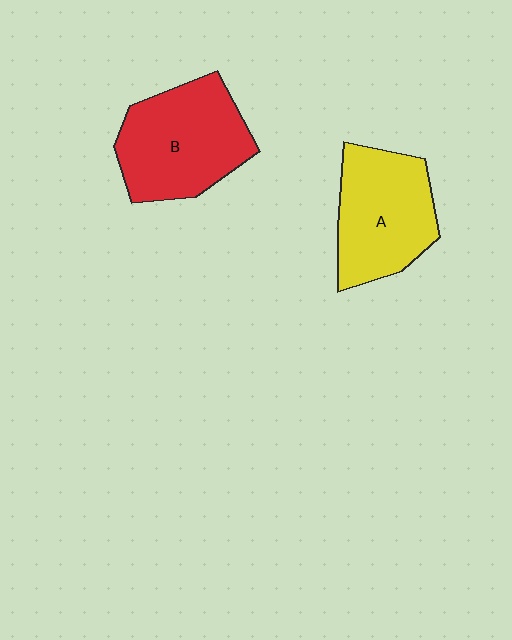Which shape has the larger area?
Shape B (red).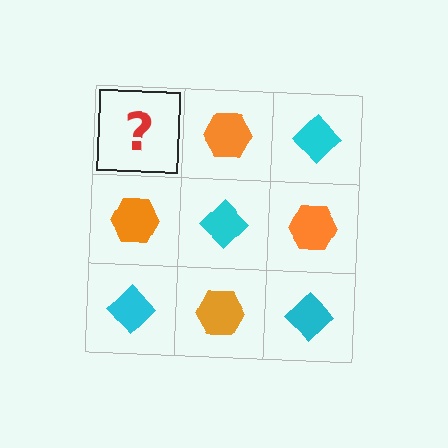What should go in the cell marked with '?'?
The missing cell should contain a cyan diamond.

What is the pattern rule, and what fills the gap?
The rule is that it alternates cyan diamond and orange hexagon in a checkerboard pattern. The gap should be filled with a cyan diamond.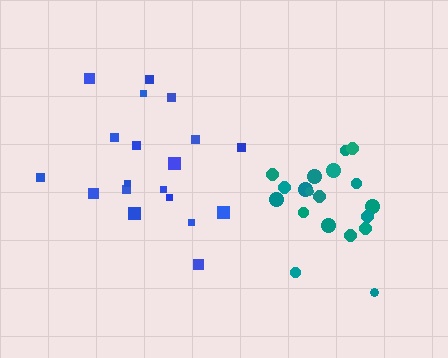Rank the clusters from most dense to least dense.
teal, blue.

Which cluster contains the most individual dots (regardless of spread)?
Teal (19).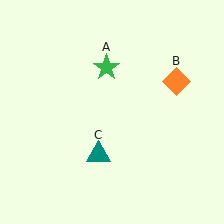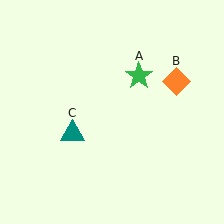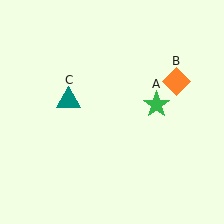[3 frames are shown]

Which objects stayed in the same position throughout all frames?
Orange diamond (object B) remained stationary.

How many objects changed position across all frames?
2 objects changed position: green star (object A), teal triangle (object C).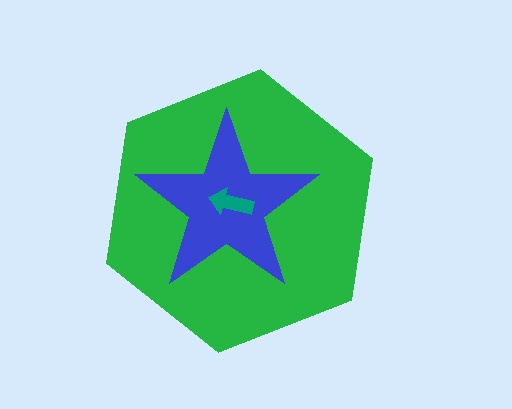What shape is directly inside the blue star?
The teal arrow.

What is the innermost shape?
The teal arrow.